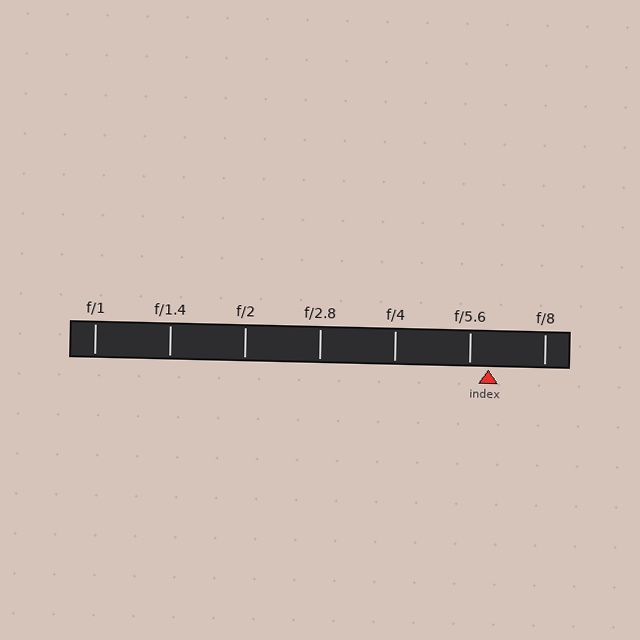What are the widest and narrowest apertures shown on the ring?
The widest aperture shown is f/1 and the narrowest is f/8.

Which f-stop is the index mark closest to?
The index mark is closest to f/5.6.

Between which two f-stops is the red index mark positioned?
The index mark is between f/5.6 and f/8.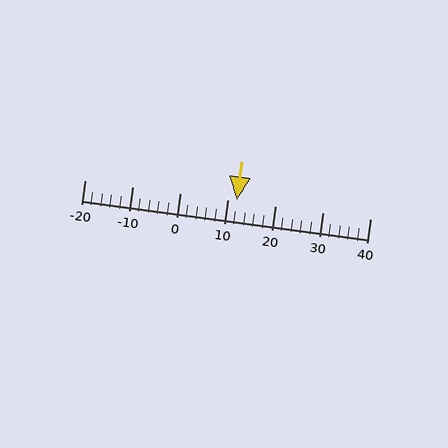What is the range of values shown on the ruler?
The ruler shows values from -20 to 40.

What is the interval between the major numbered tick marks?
The major tick marks are spaced 10 units apart.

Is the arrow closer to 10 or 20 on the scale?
The arrow is closer to 10.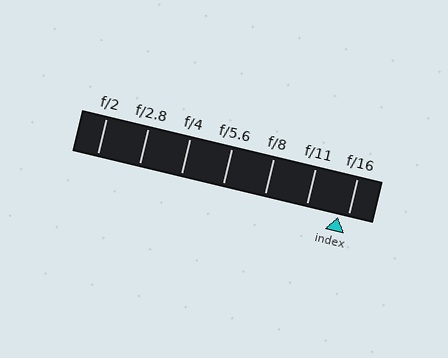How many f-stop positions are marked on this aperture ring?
There are 7 f-stop positions marked.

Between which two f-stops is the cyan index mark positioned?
The index mark is between f/11 and f/16.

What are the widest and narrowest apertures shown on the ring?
The widest aperture shown is f/2 and the narrowest is f/16.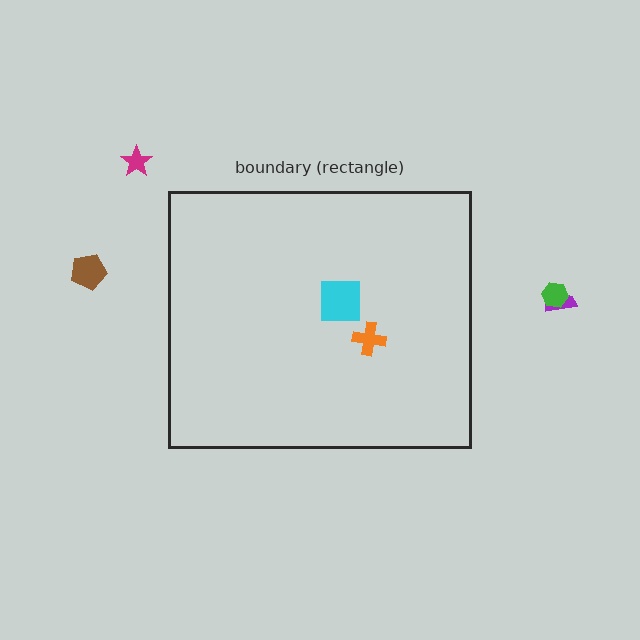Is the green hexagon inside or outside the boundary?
Outside.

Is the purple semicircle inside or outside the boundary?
Outside.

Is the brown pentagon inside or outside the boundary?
Outside.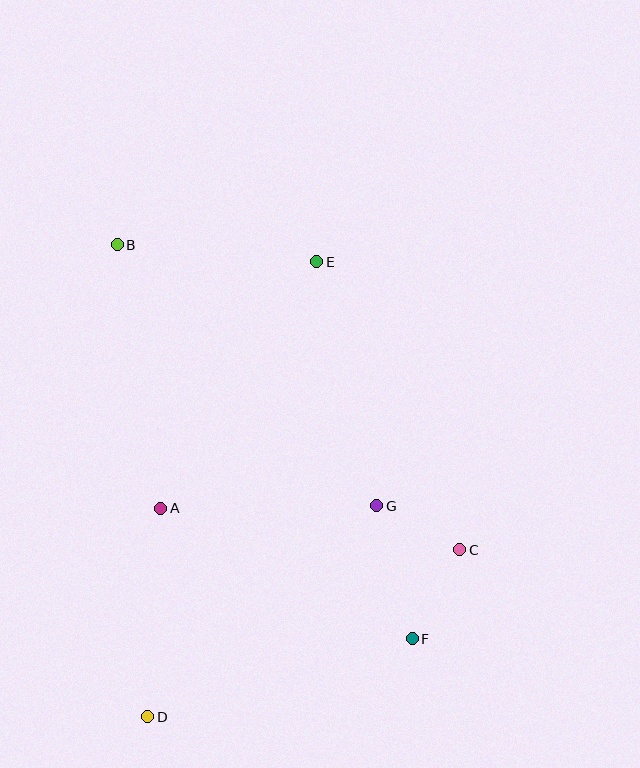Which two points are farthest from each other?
Points B and F are farthest from each other.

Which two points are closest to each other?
Points C and G are closest to each other.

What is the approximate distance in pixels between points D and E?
The distance between D and E is approximately 485 pixels.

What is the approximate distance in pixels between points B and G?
The distance between B and G is approximately 368 pixels.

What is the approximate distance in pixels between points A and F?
The distance between A and F is approximately 283 pixels.